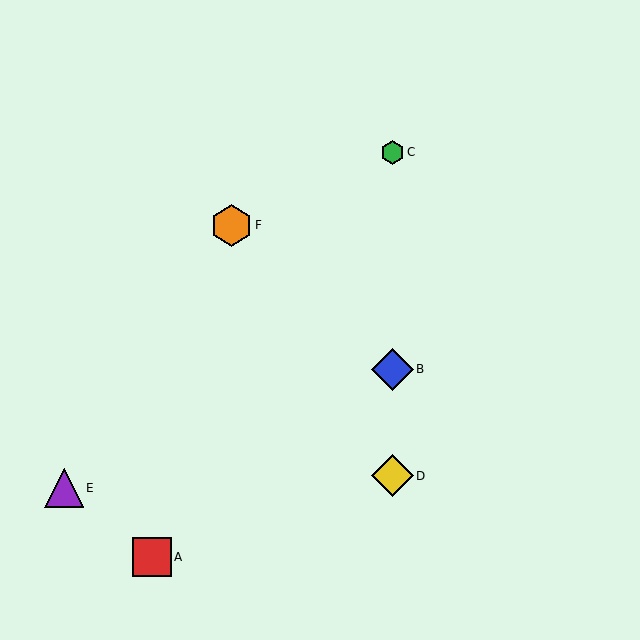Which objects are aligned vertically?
Objects B, C, D are aligned vertically.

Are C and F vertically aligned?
No, C is at x≈392 and F is at x≈232.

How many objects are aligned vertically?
3 objects (B, C, D) are aligned vertically.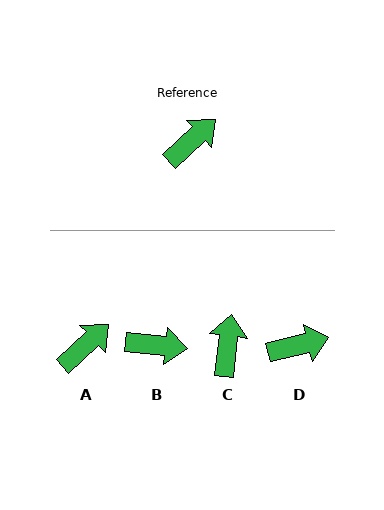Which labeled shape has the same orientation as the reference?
A.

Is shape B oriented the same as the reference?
No, it is off by about 49 degrees.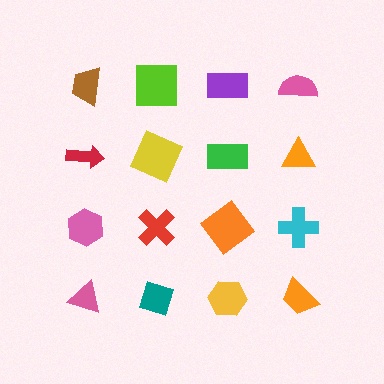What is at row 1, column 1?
A brown trapezoid.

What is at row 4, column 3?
A yellow hexagon.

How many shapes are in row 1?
4 shapes.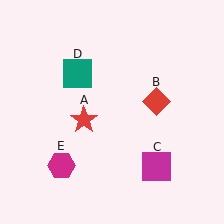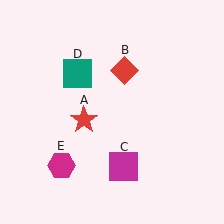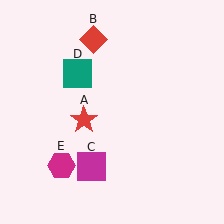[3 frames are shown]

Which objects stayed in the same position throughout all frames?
Red star (object A) and teal square (object D) and magenta hexagon (object E) remained stationary.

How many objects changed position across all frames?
2 objects changed position: red diamond (object B), magenta square (object C).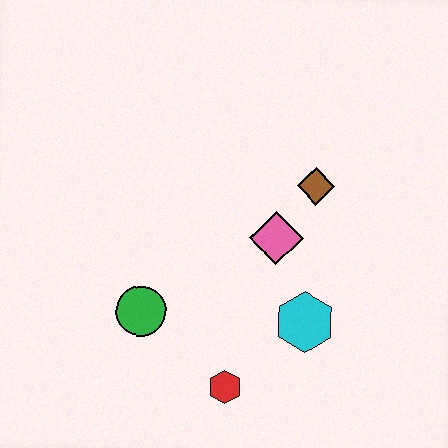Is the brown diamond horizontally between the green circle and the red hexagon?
No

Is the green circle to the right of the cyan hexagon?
No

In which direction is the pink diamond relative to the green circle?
The pink diamond is to the right of the green circle.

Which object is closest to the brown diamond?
The pink diamond is closest to the brown diamond.